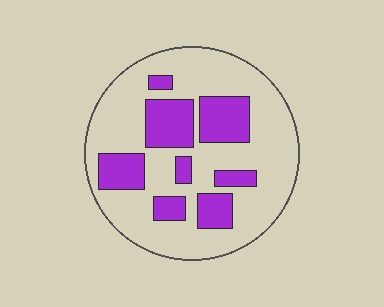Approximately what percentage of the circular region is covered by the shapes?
Approximately 30%.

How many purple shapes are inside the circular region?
8.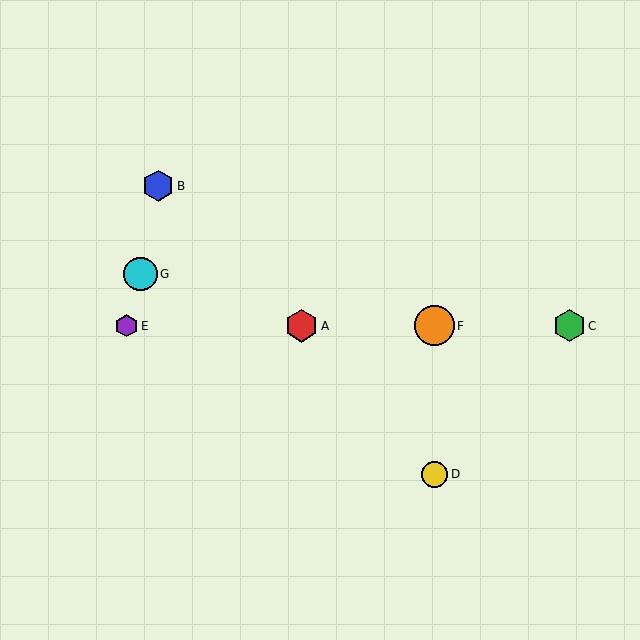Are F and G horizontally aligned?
No, F is at y≈326 and G is at y≈274.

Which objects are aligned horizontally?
Objects A, C, E, F are aligned horizontally.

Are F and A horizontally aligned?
Yes, both are at y≈326.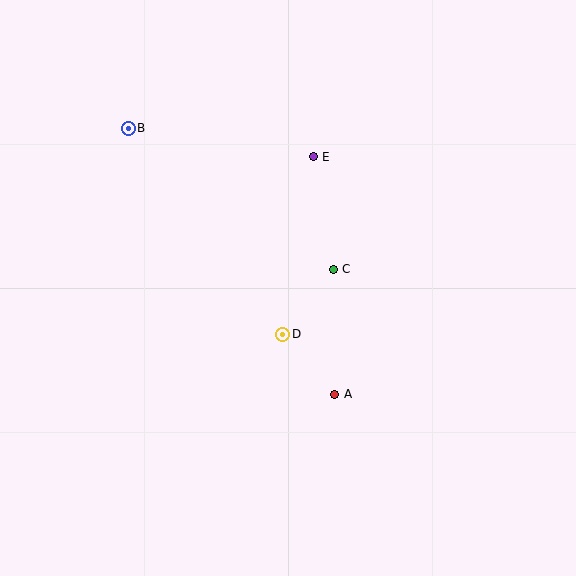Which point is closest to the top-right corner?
Point E is closest to the top-right corner.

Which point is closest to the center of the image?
Point D at (283, 334) is closest to the center.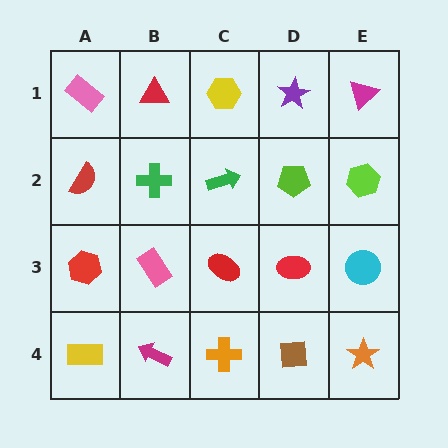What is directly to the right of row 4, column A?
A magenta arrow.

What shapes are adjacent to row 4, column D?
A red ellipse (row 3, column D), an orange cross (row 4, column C), an orange star (row 4, column E).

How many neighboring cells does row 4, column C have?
3.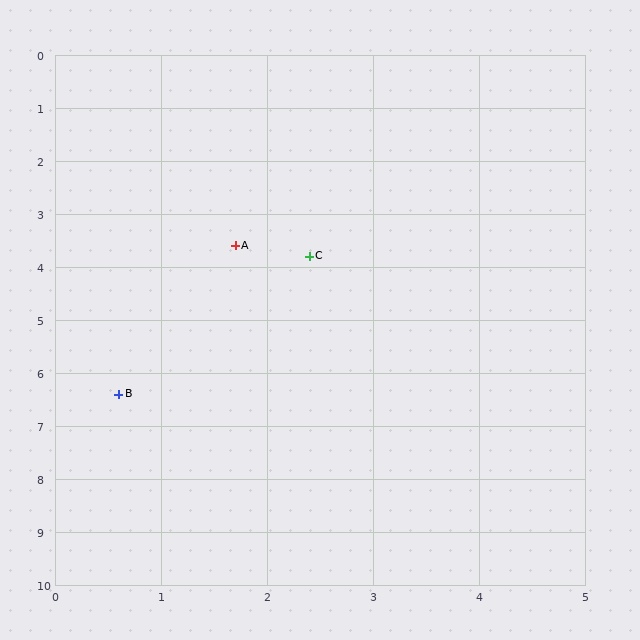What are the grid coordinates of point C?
Point C is at approximately (2.4, 3.8).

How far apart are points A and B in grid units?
Points A and B are about 3.0 grid units apart.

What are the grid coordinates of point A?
Point A is at approximately (1.7, 3.6).